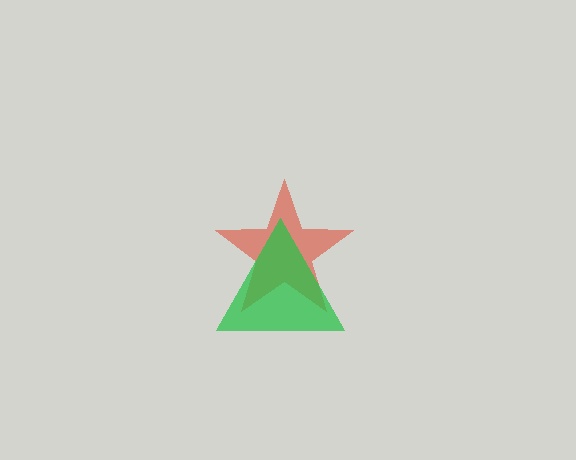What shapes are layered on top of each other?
The layered shapes are: a red star, a green triangle.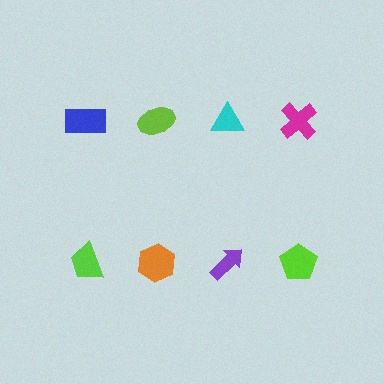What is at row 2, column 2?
An orange hexagon.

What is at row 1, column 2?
A lime ellipse.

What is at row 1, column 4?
A magenta cross.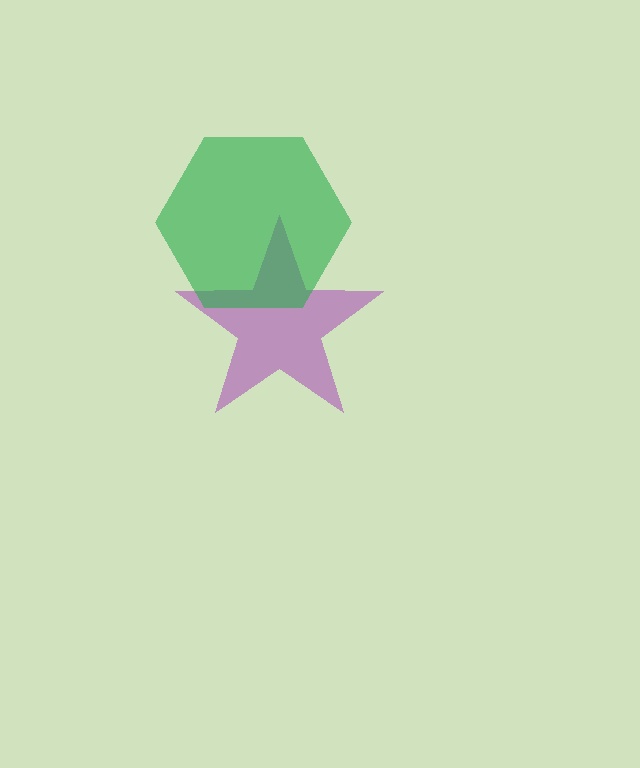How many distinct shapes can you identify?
There are 2 distinct shapes: a purple star, a green hexagon.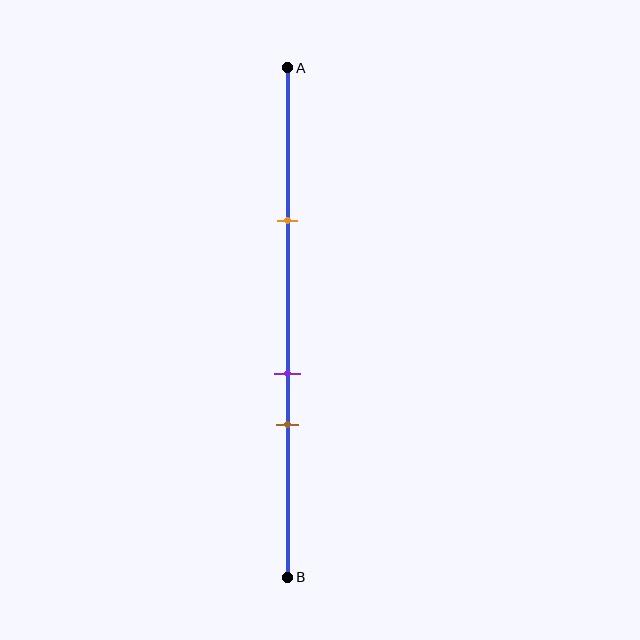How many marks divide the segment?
There are 3 marks dividing the segment.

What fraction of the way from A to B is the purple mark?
The purple mark is approximately 60% (0.6) of the way from A to B.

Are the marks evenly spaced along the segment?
No, the marks are not evenly spaced.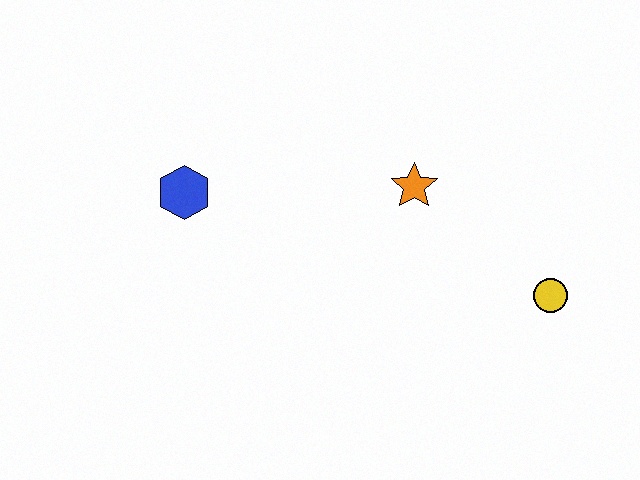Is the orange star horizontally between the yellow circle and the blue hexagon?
Yes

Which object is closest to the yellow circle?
The orange star is closest to the yellow circle.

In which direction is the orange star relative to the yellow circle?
The orange star is to the left of the yellow circle.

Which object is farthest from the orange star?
The blue hexagon is farthest from the orange star.